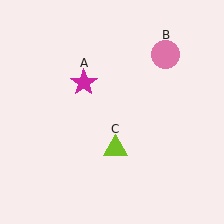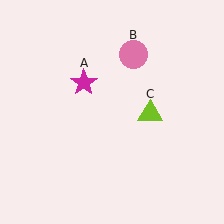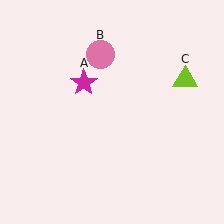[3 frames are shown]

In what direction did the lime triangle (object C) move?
The lime triangle (object C) moved up and to the right.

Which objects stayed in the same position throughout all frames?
Magenta star (object A) remained stationary.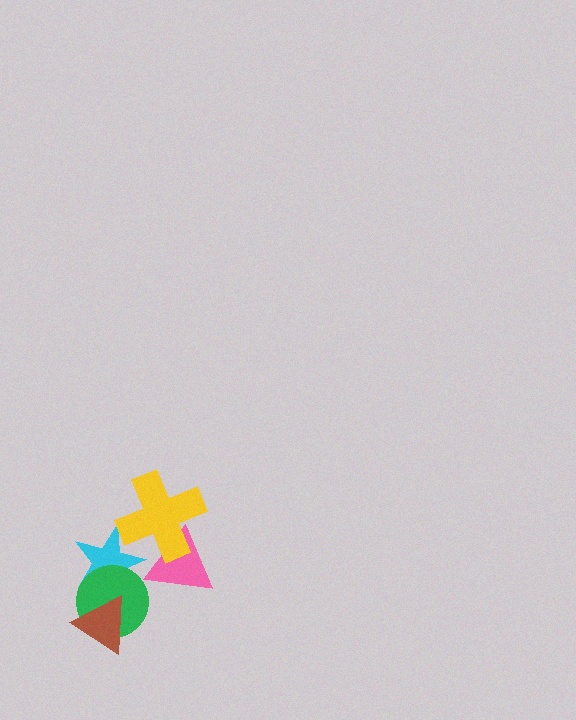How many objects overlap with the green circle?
2 objects overlap with the green circle.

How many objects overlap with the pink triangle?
1 object overlaps with the pink triangle.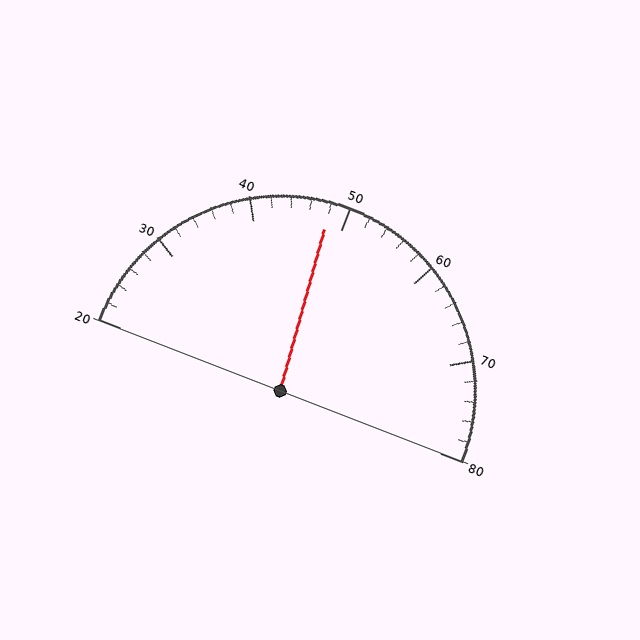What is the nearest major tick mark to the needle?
The nearest major tick mark is 50.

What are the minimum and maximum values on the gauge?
The gauge ranges from 20 to 80.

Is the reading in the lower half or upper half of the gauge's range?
The reading is in the lower half of the range (20 to 80).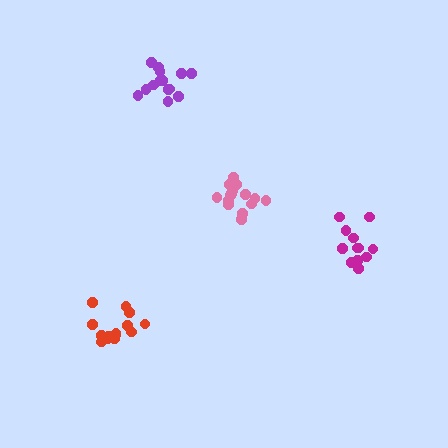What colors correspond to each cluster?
The clusters are colored: purple, red, pink, magenta.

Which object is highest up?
The purple cluster is topmost.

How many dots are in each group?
Group 1: 14 dots, Group 2: 14 dots, Group 3: 16 dots, Group 4: 12 dots (56 total).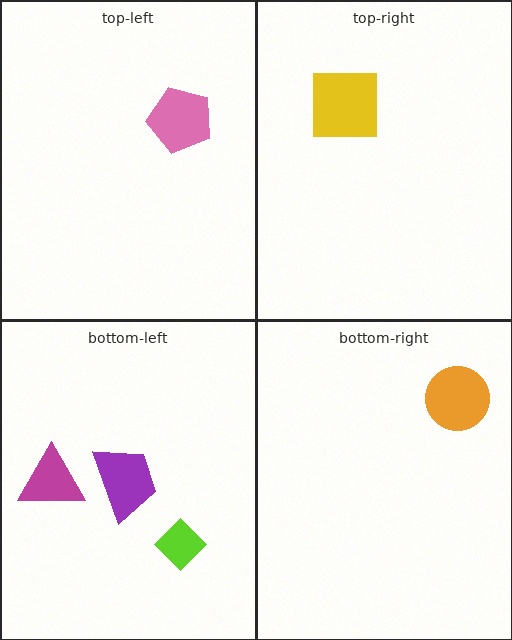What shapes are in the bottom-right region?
The orange circle.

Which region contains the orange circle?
The bottom-right region.